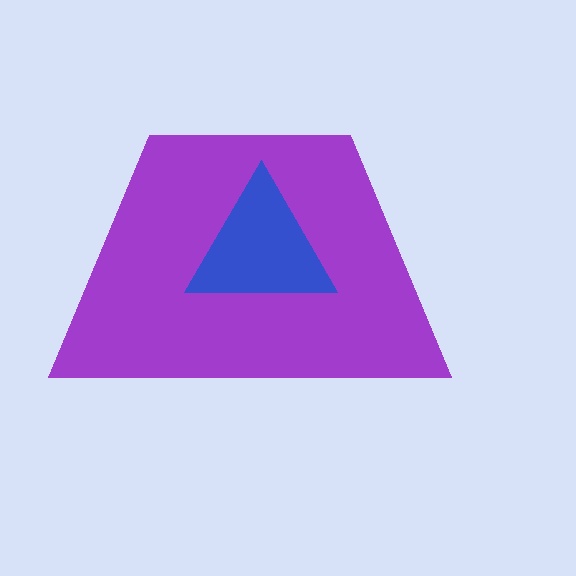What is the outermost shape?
The purple trapezoid.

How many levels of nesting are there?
2.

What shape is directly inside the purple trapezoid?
The blue triangle.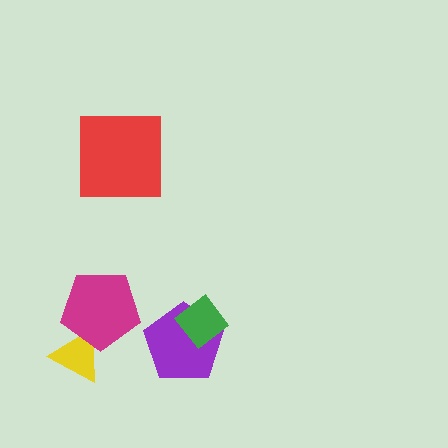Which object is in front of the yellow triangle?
The magenta pentagon is in front of the yellow triangle.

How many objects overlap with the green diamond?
1 object overlaps with the green diamond.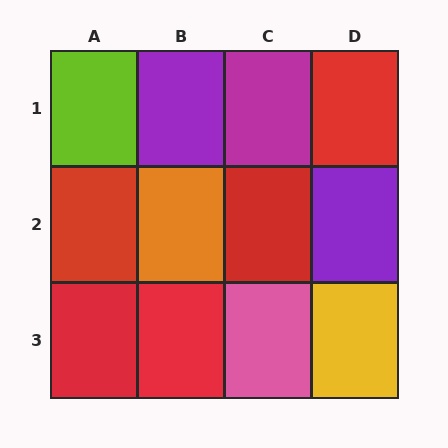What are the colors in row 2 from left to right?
Red, orange, red, purple.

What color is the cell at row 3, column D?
Yellow.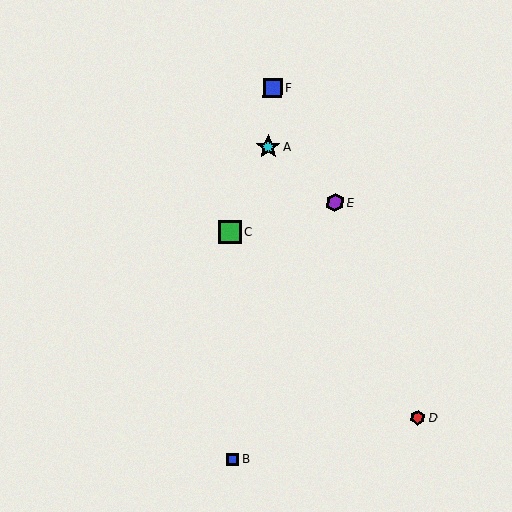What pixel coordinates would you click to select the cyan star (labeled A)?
Click at (268, 147) to select the cyan star A.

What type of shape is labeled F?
Shape F is a blue square.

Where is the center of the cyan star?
The center of the cyan star is at (268, 147).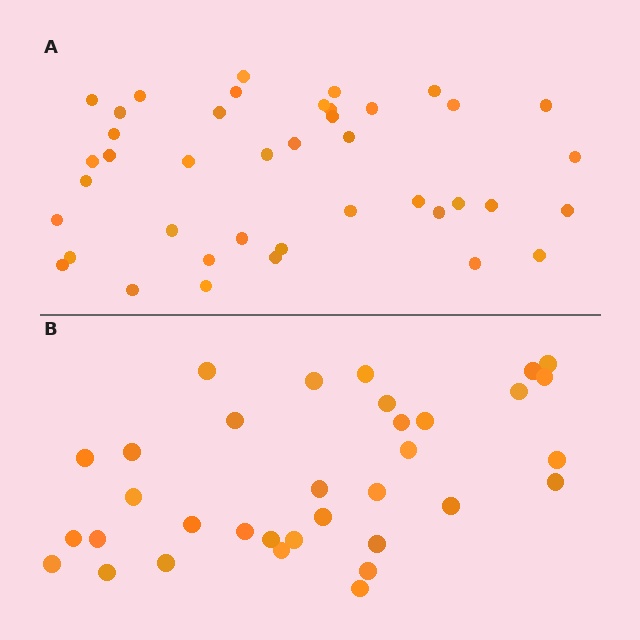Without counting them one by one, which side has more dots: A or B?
Region A (the top region) has more dots.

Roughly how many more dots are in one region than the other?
Region A has roughly 8 or so more dots than region B.